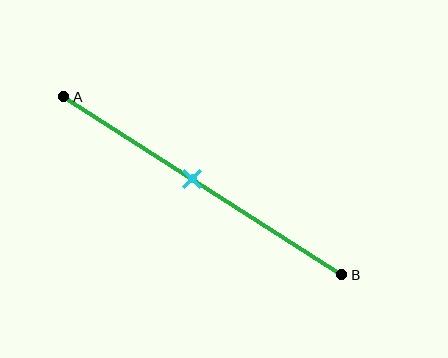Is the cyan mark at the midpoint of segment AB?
No, the mark is at about 45% from A, not at the 50% midpoint.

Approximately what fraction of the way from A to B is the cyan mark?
The cyan mark is approximately 45% of the way from A to B.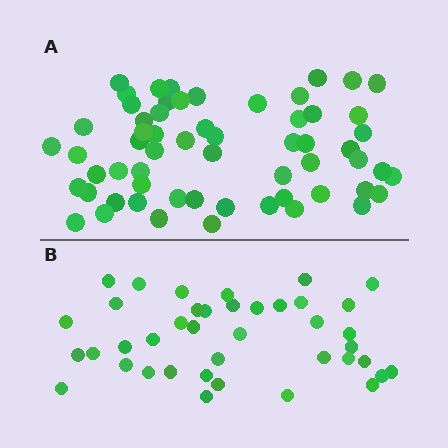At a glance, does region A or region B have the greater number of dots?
Region A (the top region) has more dots.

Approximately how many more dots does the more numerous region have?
Region A has approximately 20 more dots than region B.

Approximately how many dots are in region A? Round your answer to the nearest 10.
About 60 dots.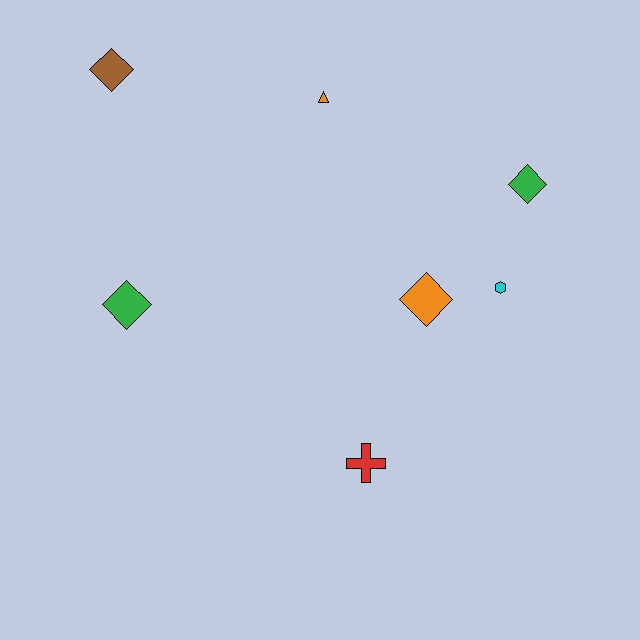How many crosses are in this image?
There is 1 cross.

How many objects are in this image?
There are 7 objects.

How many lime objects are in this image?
There are no lime objects.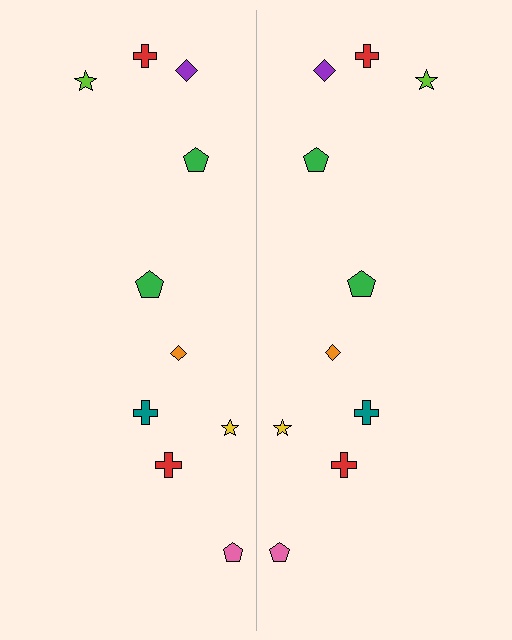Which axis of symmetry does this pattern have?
The pattern has a vertical axis of symmetry running through the center of the image.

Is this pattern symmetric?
Yes, this pattern has bilateral (reflection) symmetry.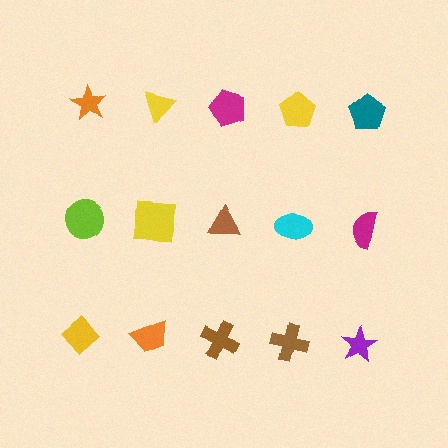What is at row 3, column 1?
A yellow diamond.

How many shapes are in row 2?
5 shapes.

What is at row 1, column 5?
A teal pentagon.